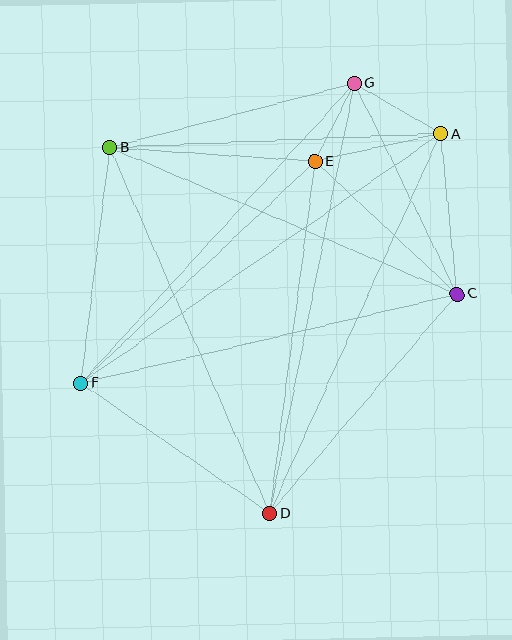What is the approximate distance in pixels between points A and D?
The distance between A and D is approximately 417 pixels.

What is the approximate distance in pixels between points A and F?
The distance between A and F is approximately 438 pixels.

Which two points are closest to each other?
Points E and G are closest to each other.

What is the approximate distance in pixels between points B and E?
The distance between B and E is approximately 205 pixels.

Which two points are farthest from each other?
Points D and G are farthest from each other.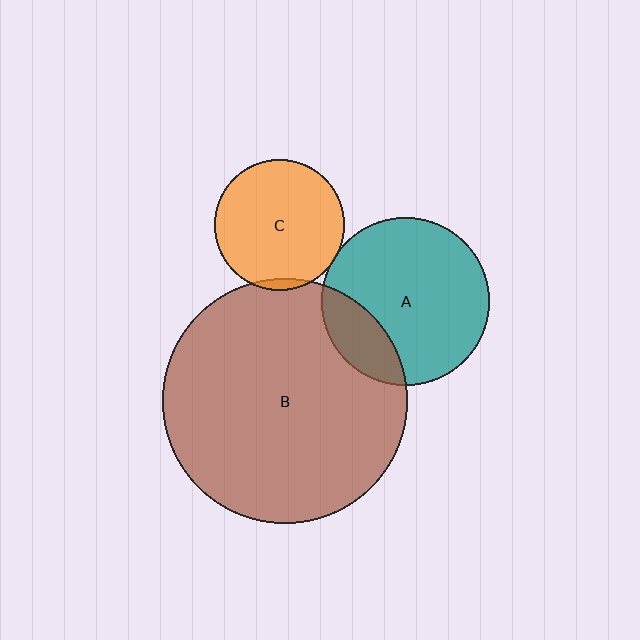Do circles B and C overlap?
Yes.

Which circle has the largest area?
Circle B (brown).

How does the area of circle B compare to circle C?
Approximately 3.5 times.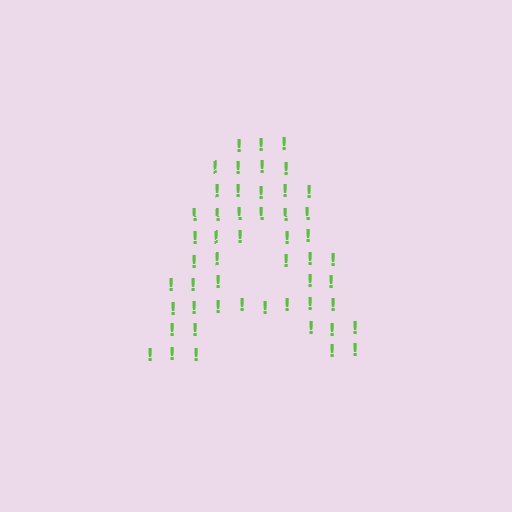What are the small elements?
The small elements are exclamation marks.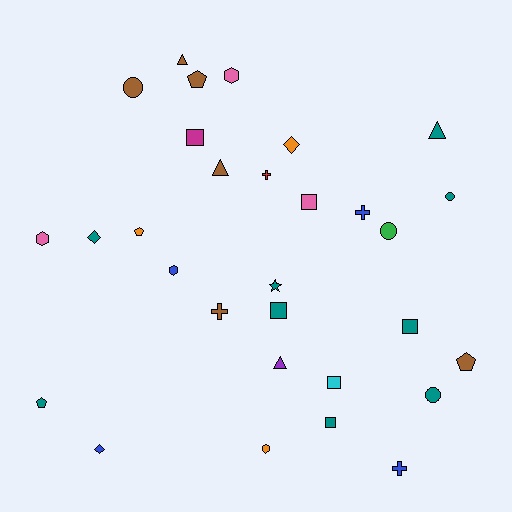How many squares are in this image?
There are 6 squares.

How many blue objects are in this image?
There are 4 blue objects.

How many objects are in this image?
There are 30 objects.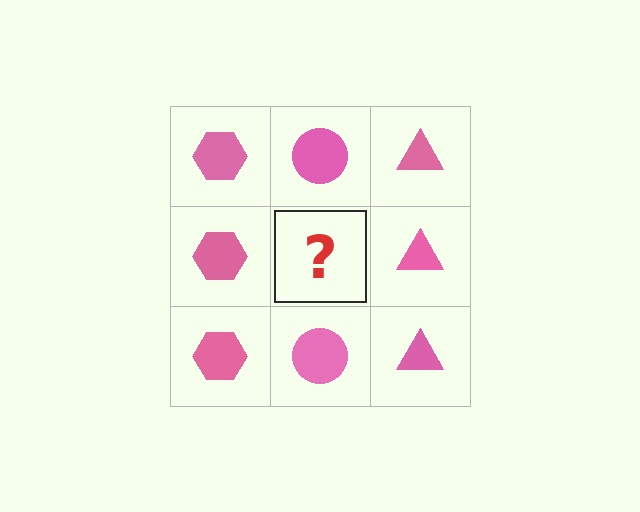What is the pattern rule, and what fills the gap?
The rule is that each column has a consistent shape. The gap should be filled with a pink circle.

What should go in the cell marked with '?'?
The missing cell should contain a pink circle.